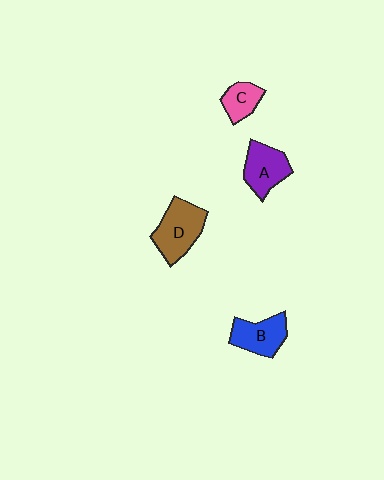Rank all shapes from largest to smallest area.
From largest to smallest: D (brown), A (purple), B (blue), C (pink).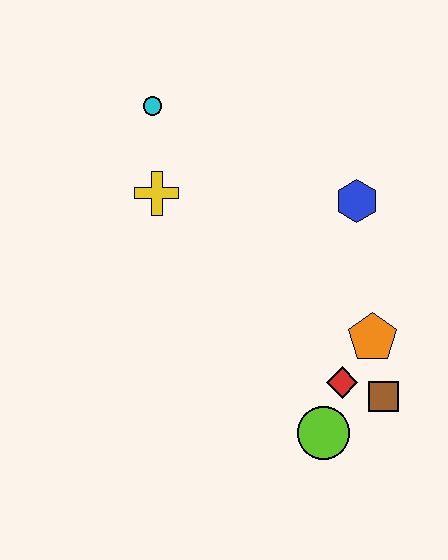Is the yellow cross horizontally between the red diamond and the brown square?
No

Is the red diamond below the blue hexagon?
Yes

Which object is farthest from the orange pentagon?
The cyan circle is farthest from the orange pentagon.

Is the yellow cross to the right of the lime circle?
No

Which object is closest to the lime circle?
The red diamond is closest to the lime circle.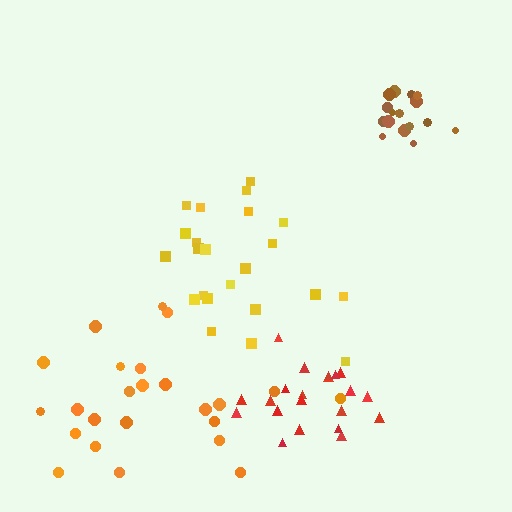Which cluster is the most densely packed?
Brown.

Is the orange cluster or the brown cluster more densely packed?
Brown.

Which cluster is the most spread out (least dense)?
Orange.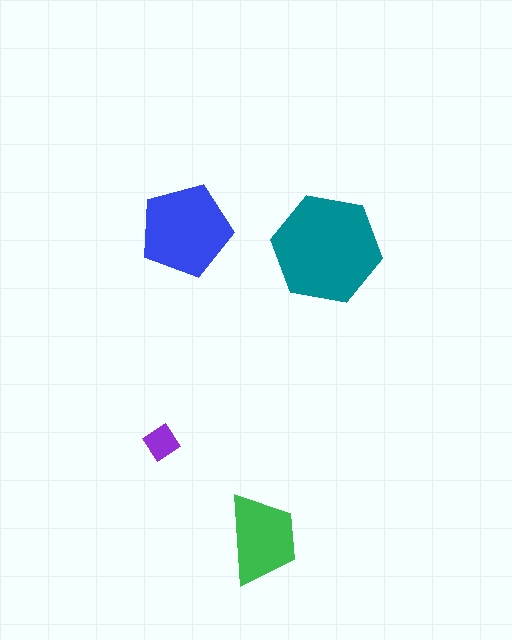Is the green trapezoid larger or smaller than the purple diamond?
Larger.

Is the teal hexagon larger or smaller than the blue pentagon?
Larger.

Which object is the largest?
The teal hexagon.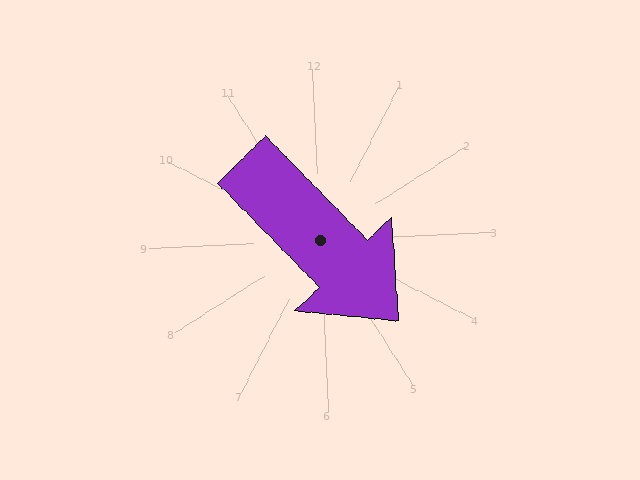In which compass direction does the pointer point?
Southeast.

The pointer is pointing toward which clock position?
Roughly 5 o'clock.